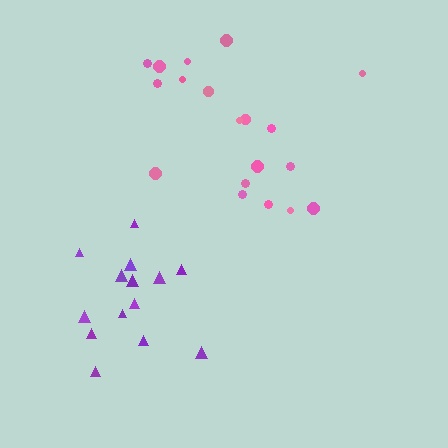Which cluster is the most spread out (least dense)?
Pink.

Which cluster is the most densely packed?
Purple.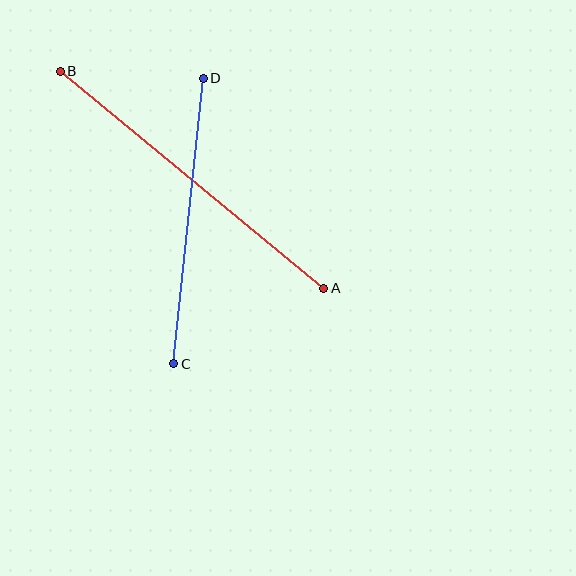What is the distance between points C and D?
The distance is approximately 287 pixels.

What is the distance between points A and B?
The distance is approximately 341 pixels.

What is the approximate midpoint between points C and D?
The midpoint is at approximately (189, 221) pixels.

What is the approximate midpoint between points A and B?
The midpoint is at approximately (192, 180) pixels.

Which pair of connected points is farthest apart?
Points A and B are farthest apart.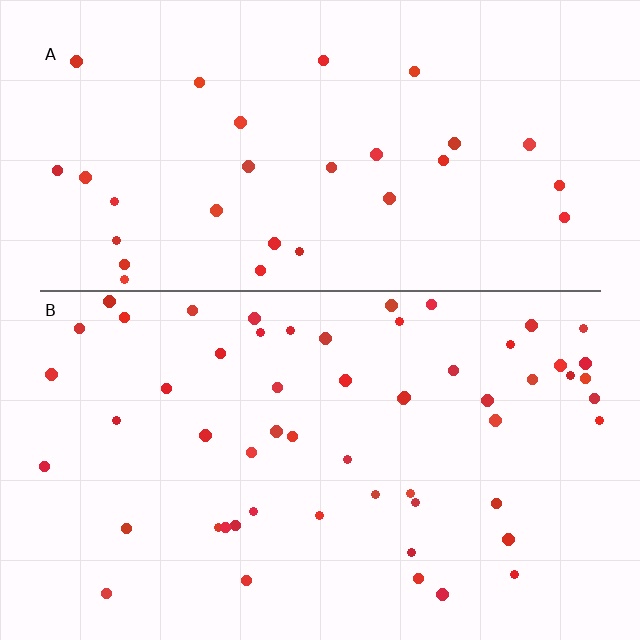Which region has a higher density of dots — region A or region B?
B (the bottom).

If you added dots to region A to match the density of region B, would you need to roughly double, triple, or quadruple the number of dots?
Approximately double.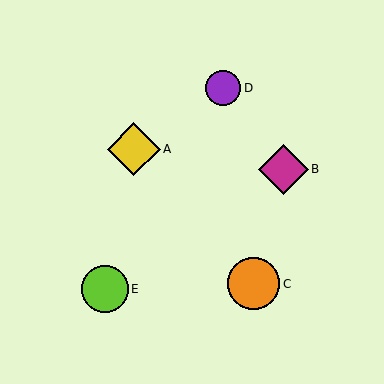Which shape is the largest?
The yellow diamond (labeled A) is the largest.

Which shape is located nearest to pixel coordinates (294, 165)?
The magenta diamond (labeled B) at (284, 169) is nearest to that location.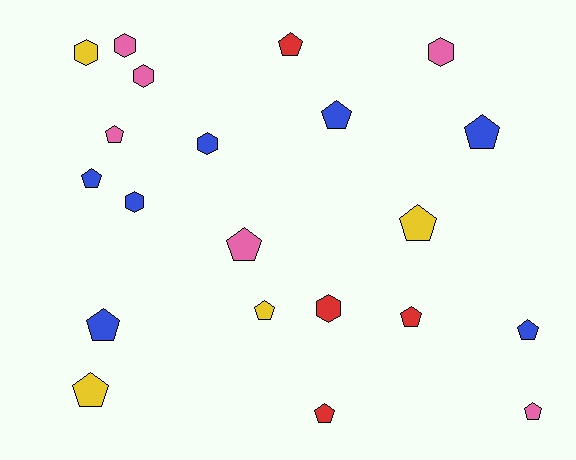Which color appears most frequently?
Blue, with 7 objects.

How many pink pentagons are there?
There are 3 pink pentagons.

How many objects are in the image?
There are 21 objects.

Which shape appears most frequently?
Pentagon, with 14 objects.